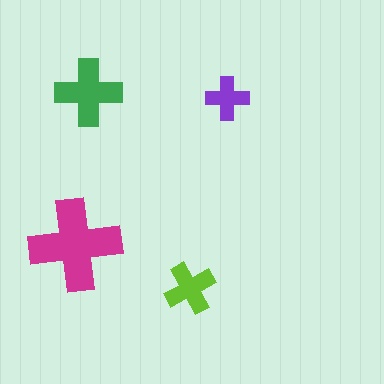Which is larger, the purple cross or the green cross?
The green one.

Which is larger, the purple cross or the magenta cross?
The magenta one.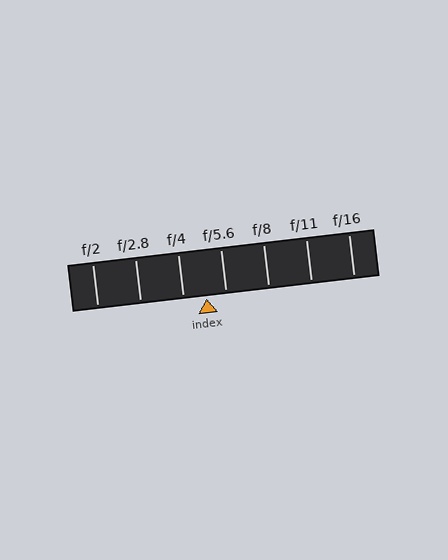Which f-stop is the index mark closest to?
The index mark is closest to f/5.6.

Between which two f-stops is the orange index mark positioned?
The index mark is between f/4 and f/5.6.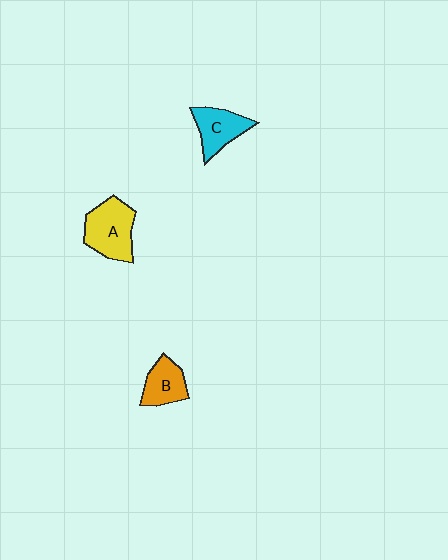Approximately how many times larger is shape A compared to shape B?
Approximately 1.5 times.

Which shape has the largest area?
Shape A (yellow).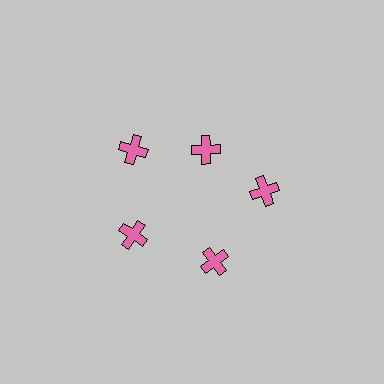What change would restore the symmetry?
The symmetry would be restored by moving it outward, back onto the ring so that all 5 crosses sit at equal angles and equal distance from the center.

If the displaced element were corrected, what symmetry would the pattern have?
It would have 5-fold rotational symmetry — the pattern would map onto itself every 72 degrees.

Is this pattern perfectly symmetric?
No. The 5 pink crosses are arranged in a ring, but one element near the 1 o'clock position is pulled inward toward the center, breaking the 5-fold rotational symmetry.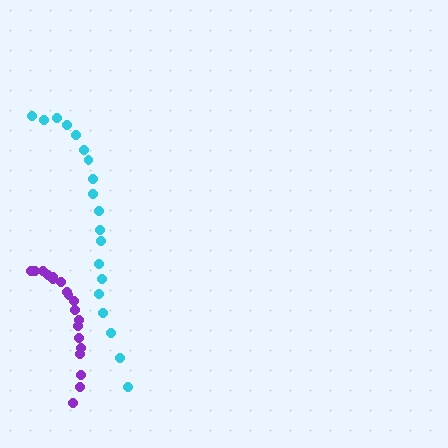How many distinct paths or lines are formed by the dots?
There are 2 distinct paths.